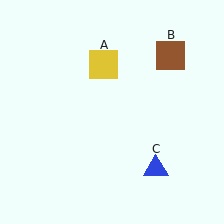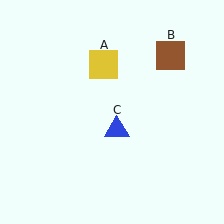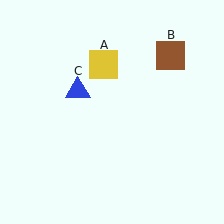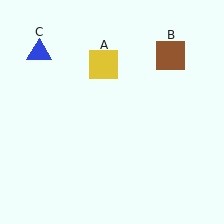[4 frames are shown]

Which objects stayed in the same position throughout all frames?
Yellow square (object A) and brown square (object B) remained stationary.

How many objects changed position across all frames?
1 object changed position: blue triangle (object C).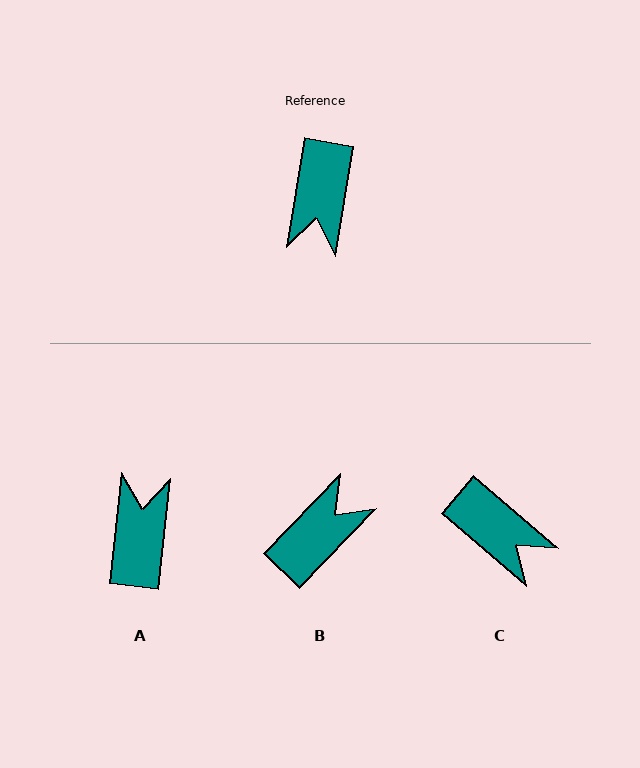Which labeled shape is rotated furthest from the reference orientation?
A, about 177 degrees away.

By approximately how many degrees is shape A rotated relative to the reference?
Approximately 177 degrees clockwise.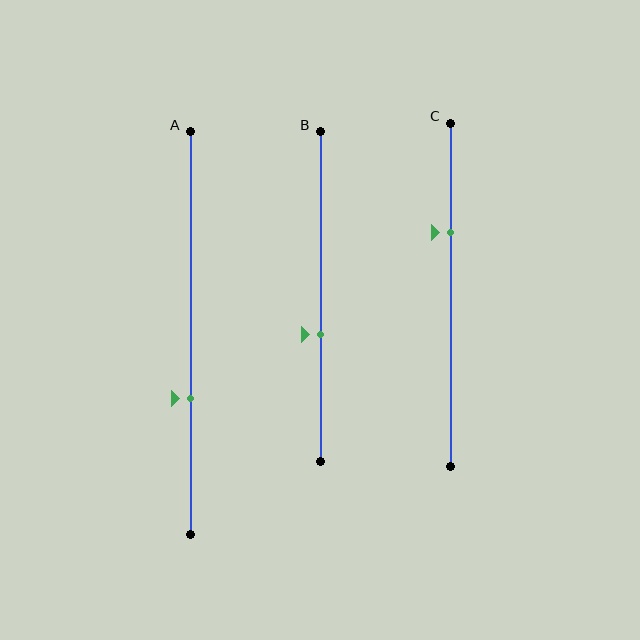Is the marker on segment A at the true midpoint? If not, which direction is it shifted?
No, the marker on segment A is shifted downward by about 16% of the segment length.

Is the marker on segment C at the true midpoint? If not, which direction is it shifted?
No, the marker on segment C is shifted upward by about 18% of the segment length.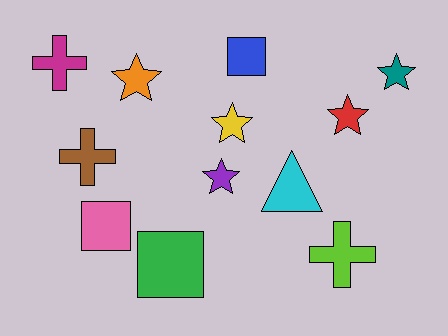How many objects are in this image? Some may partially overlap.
There are 12 objects.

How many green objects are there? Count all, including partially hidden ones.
There is 1 green object.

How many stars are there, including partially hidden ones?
There are 5 stars.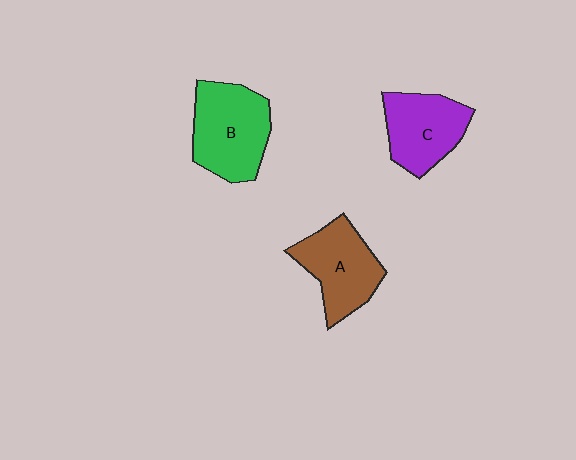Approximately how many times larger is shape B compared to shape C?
Approximately 1.2 times.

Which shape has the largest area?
Shape B (green).